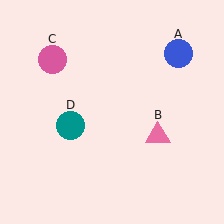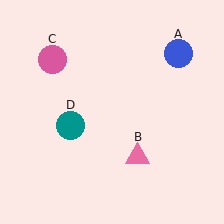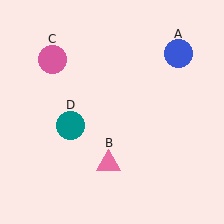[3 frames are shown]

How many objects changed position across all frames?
1 object changed position: pink triangle (object B).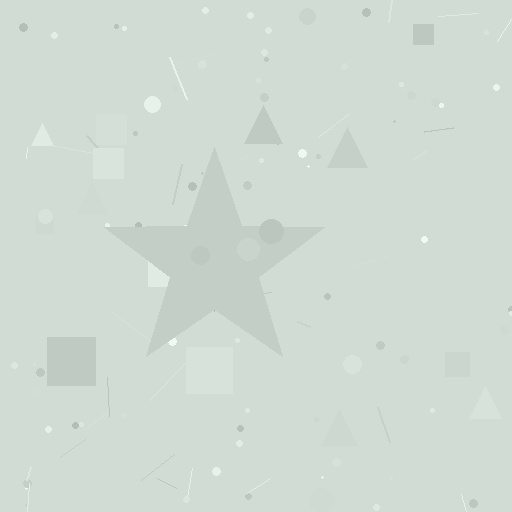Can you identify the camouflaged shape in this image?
The camouflaged shape is a star.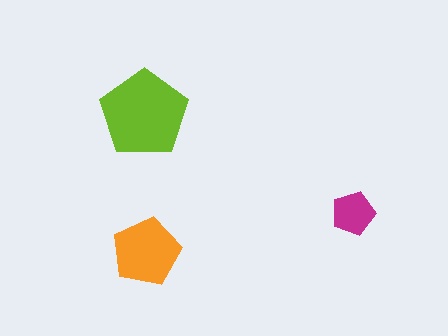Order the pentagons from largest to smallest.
the lime one, the orange one, the magenta one.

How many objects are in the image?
There are 3 objects in the image.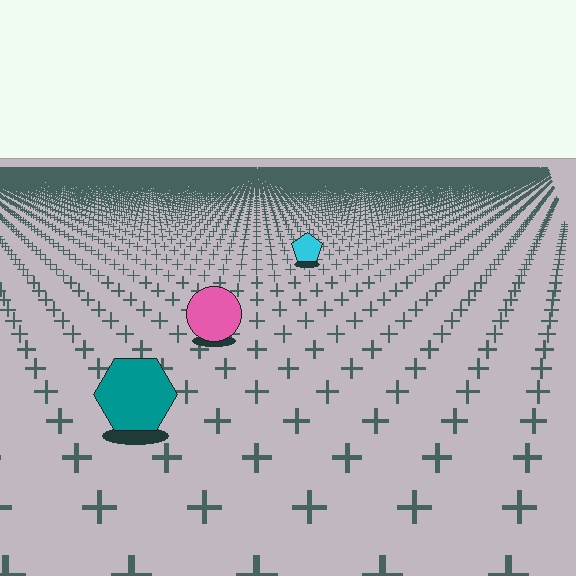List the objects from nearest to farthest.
From nearest to farthest: the teal hexagon, the pink circle, the cyan pentagon.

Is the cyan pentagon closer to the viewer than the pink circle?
No. The pink circle is closer — you can tell from the texture gradient: the ground texture is coarser near it.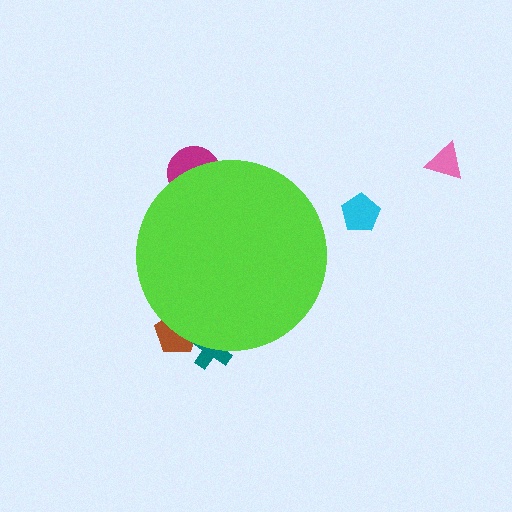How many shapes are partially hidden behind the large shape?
3 shapes are partially hidden.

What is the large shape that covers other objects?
A lime circle.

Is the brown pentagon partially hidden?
Yes, the brown pentagon is partially hidden behind the lime circle.